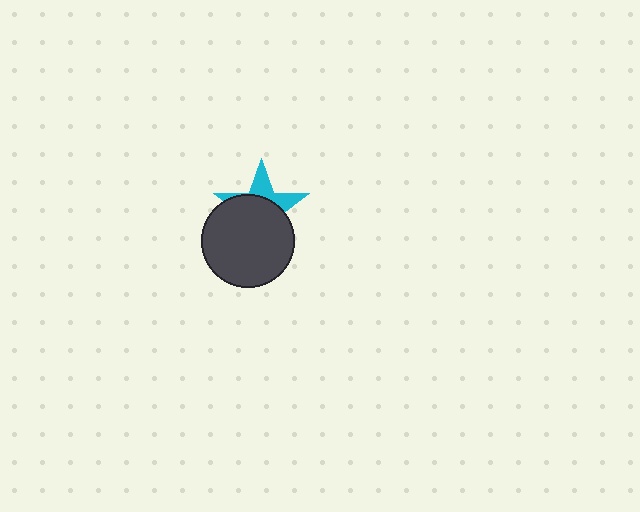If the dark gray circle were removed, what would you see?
You would see the complete cyan star.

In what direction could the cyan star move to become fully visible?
The cyan star could move up. That would shift it out from behind the dark gray circle entirely.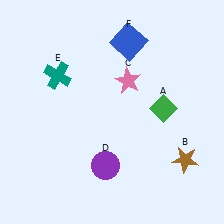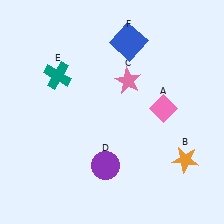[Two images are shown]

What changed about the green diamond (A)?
In Image 1, A is green. In Image 2, it changed to pink.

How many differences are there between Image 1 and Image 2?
There are 2 differences between the two images.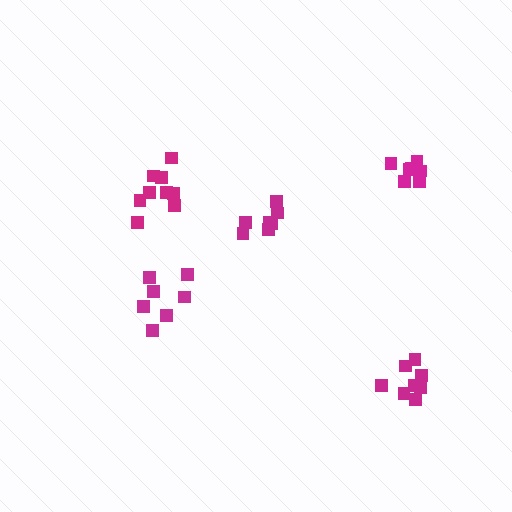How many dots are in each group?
Group 1: 7 dots, Group 2: 7 dots, Group 3: 9 dots, Group 4: 8 dots, Group 5: 7 dots (38 total).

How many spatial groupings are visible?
There are 5 spatial groupings.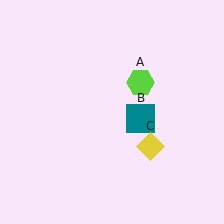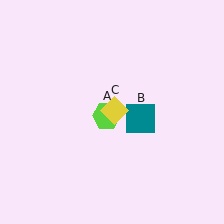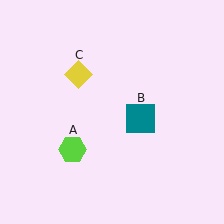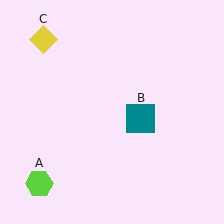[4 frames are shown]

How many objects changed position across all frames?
2 objects changed position: lime hexagon (object A), yellow diamond (object C).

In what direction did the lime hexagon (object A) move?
The lime hexagon (object A) moved down and to the left.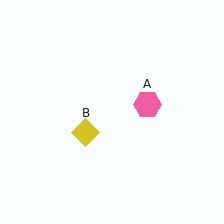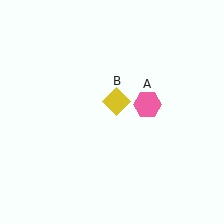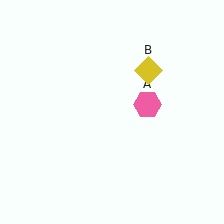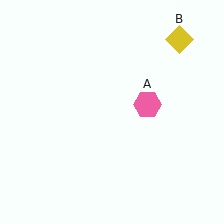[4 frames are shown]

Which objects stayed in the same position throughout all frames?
Pink hexagon (object A) remained stationary.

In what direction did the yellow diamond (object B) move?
The yellow diamond (object B) moved up and to the right.